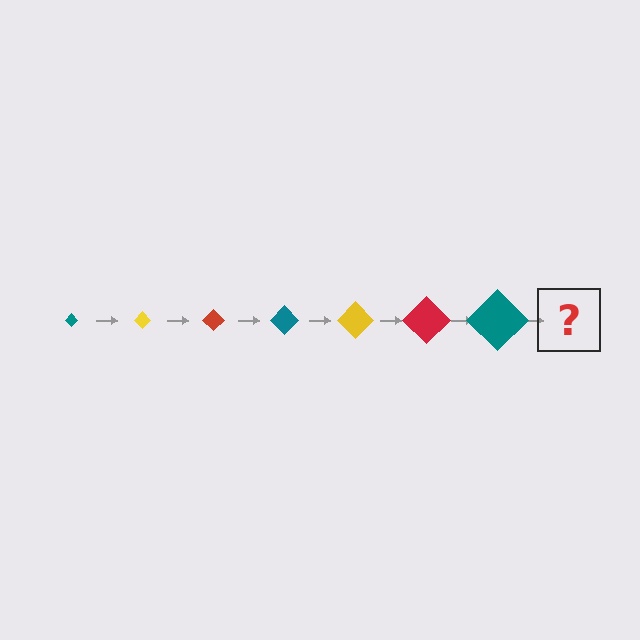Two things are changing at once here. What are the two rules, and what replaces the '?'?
The two rules are that the diamond grows larger each step and the color cycles through teal, yellow, and red. The '?' should be a yellow diamond, larger than the previous one.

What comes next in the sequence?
The next element should be a yellow diamond, larger than the previous one.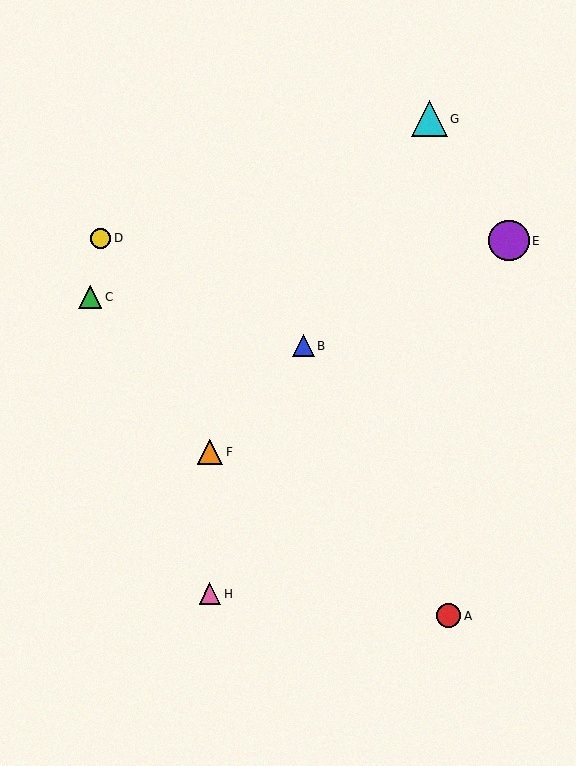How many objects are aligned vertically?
2 objects (F, H) are aligned vertically.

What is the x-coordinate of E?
Object E is at x≈509.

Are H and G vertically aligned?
No, H is at x≈210 and G is at x≈429.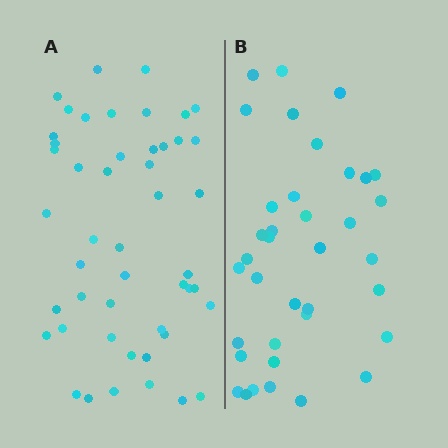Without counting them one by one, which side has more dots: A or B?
Region A (the left region) has more dots.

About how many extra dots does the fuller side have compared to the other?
Region A has roughly 12 or so more dots than region B.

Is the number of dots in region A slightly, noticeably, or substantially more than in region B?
Region A has noticeably more, but not dramatically so. The ratio is roughly 1.3 to 1.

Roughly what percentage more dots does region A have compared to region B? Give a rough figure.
About 30% more.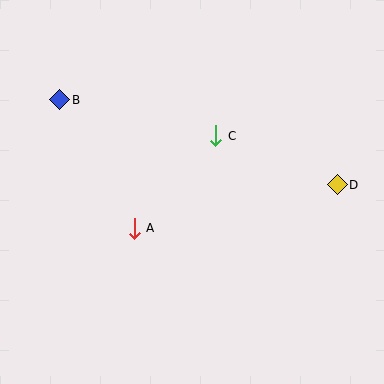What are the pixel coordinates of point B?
Point B is at (60, 100).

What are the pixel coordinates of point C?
Point C is at (216, 136).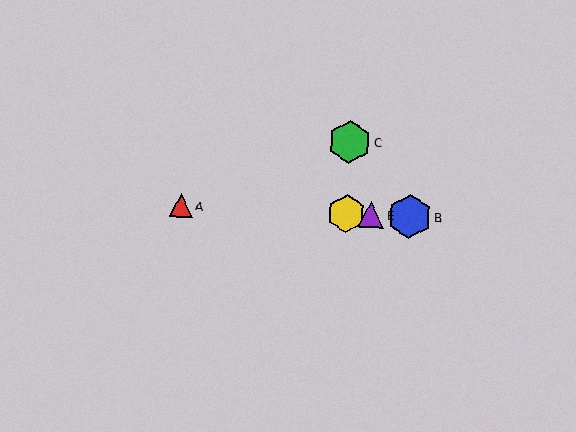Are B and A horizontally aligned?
Yes, both are at y≈217.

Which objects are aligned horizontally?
Objects A, B, D, E are aligned horizontally.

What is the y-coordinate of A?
Object A is at y≈205.